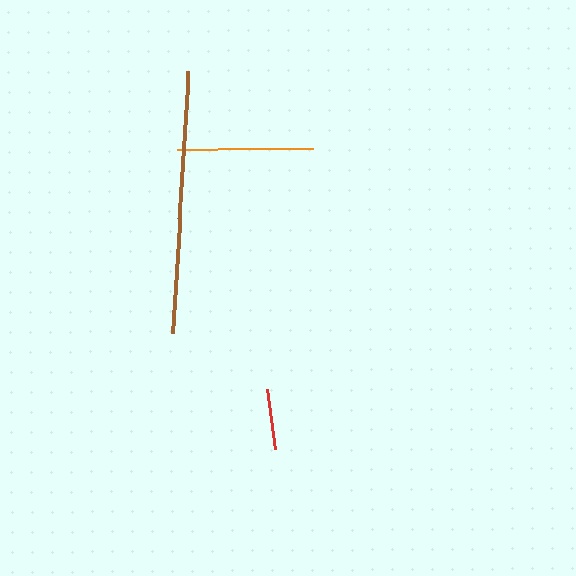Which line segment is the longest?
The brown line is the longest at approximately 262 pixels.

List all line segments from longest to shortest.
From longest to shortest: brown, orange, red.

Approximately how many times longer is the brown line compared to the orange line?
The brown line is approximately 1.9 times the length of the orange line.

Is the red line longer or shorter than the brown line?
The brown line is longer than the red line.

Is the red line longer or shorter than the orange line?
The orange line is longer than the red line.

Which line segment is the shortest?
The red line is the shortest at approximately 60 pixels.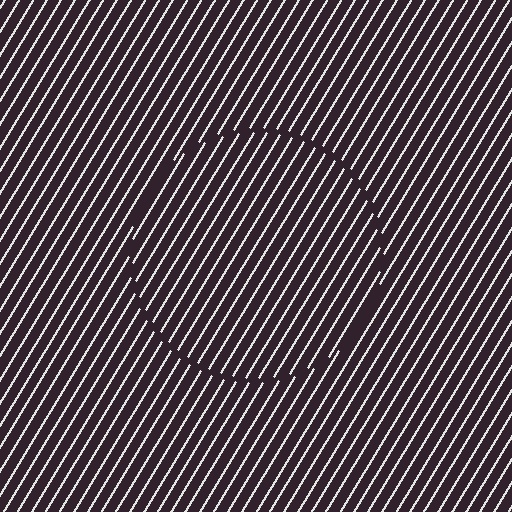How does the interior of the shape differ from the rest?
The interior of the shape contains the same grating, shifted by half a period — the contour is defined by the phase discontinuity where line-ends from the inner and outer gratings abut.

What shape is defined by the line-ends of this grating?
An illusory circle. The interior of the shape contains the same grating, shifted by half a period — the contour is defined by the phase discontinuity where line-ends from the inner and outer gratings abut.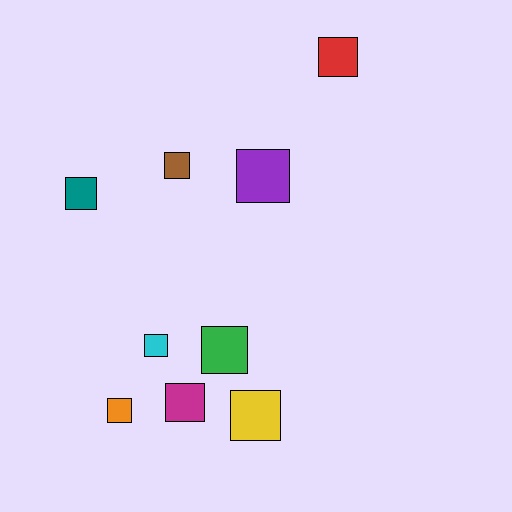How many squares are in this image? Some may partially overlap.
There are 9 squares.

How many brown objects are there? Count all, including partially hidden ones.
There is 1 brown object.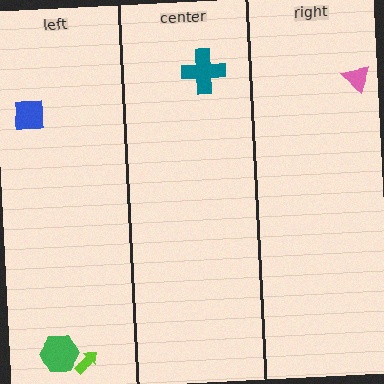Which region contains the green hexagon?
The left region.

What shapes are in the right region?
The pink triangle.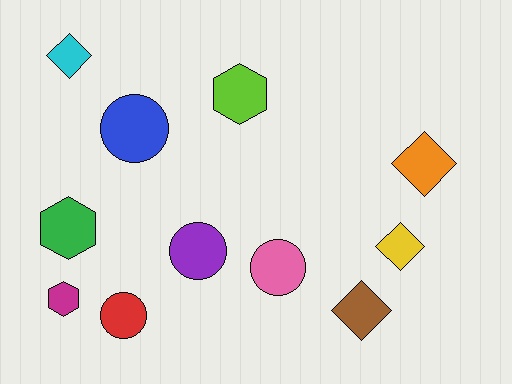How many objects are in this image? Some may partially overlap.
There are 11 objects.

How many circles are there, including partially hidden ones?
There are 4 circles.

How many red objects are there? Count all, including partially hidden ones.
There is 1 red object.